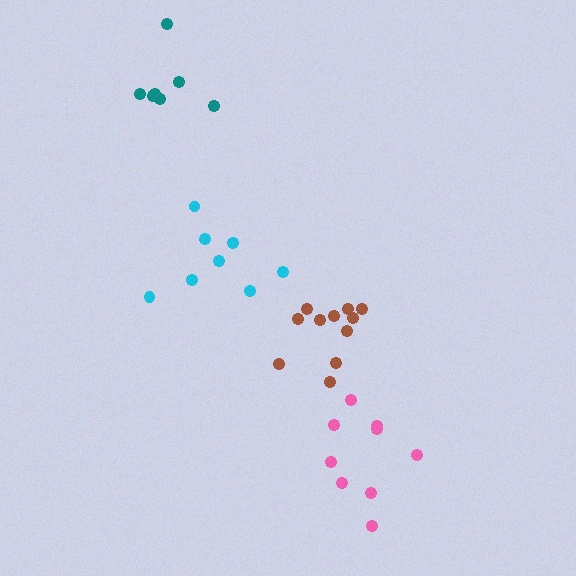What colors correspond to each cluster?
The clusters are colored: cyan, brown, teal, pink.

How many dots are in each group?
Group 1: 8 dots, Group 2: 11 dots, Group 3: 7 dots, Group 4: 9 dots (35 total).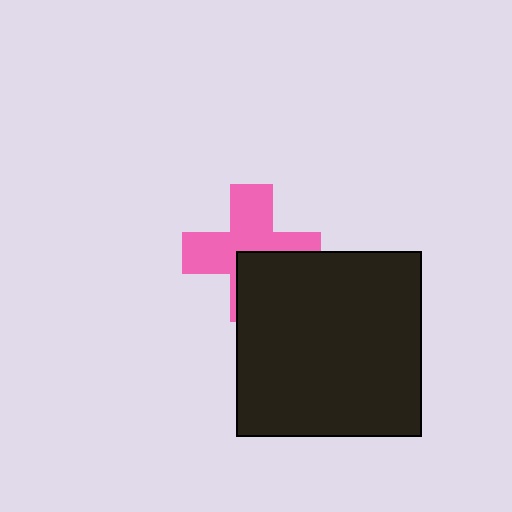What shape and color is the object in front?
The object in front is a black square.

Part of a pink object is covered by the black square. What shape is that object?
It is a cross.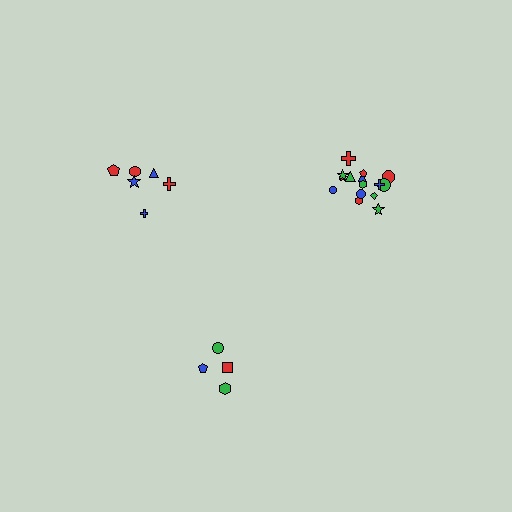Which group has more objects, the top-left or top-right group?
The top-right group.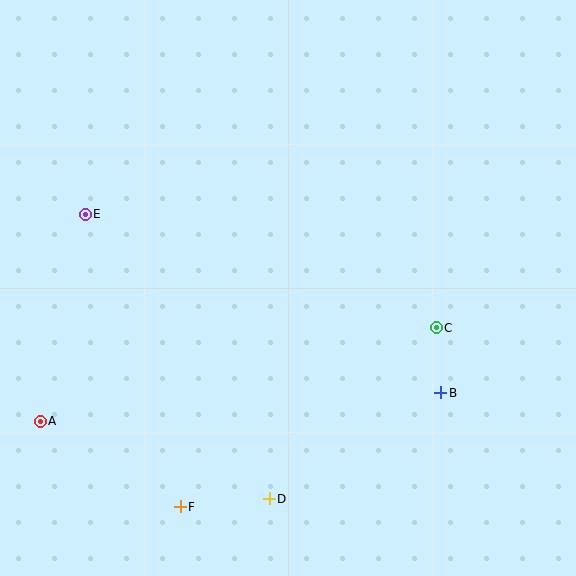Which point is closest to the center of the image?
Point C at (436, 328) is closest to the center.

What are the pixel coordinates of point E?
Point E is at (85, 214).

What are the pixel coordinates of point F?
Point F is at (180, 507).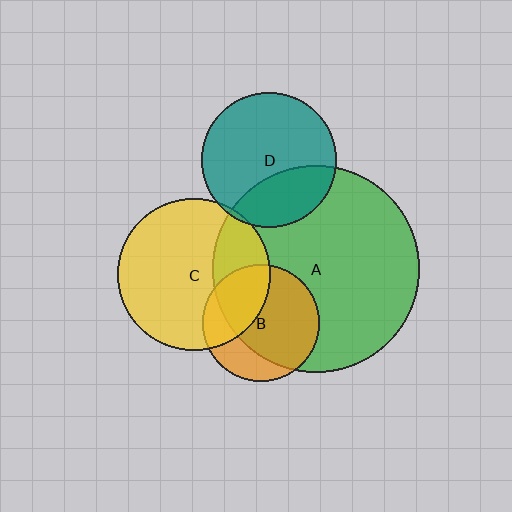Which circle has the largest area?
Circle A (green).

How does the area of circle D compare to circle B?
Approximately 1.3 times.